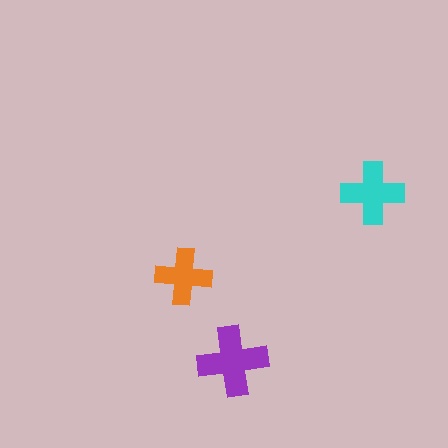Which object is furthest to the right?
The cyan cross is rightmost.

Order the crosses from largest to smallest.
the purple one, the cyan one, the orange one.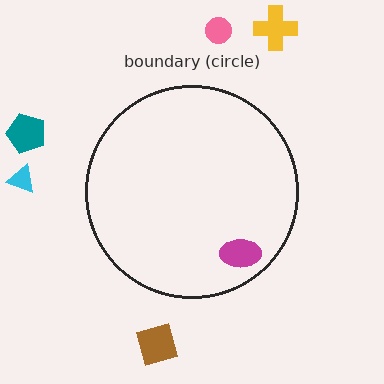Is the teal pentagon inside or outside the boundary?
Outside.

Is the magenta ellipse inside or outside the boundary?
Inside.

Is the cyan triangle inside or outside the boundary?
Outside.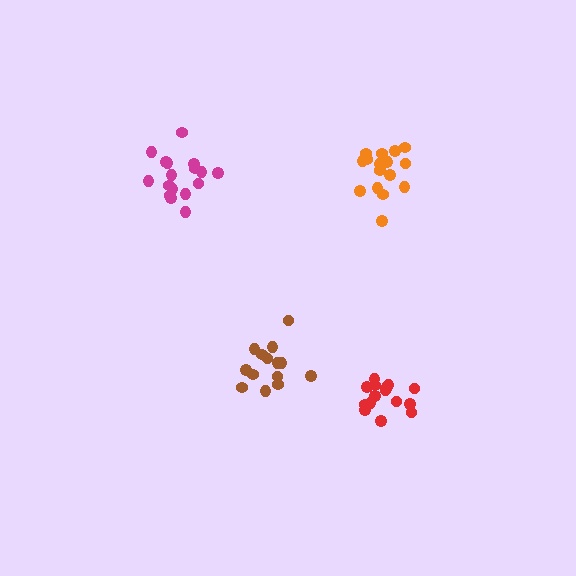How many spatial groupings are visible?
There are 4 spatial groupings.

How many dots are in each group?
Group 1: 15 dots, Group 2: 17 dots, Group 3: 17 dots, Group 4: 14 dots (63 total).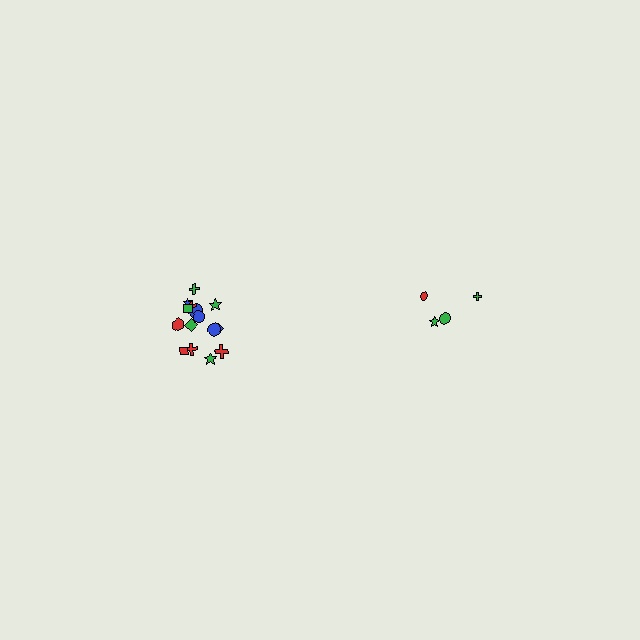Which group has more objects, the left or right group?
The left group.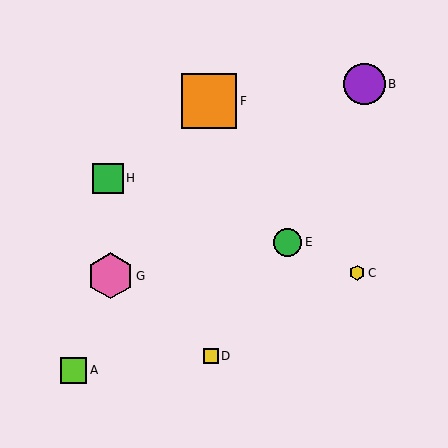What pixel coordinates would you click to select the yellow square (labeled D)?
Click at (211, 356) to select the yellow square D.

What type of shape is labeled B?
Shape B is a purple circle.